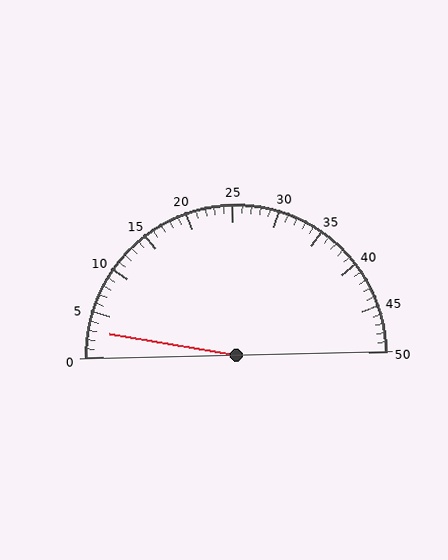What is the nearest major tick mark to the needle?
The nearest major tick mark is 5.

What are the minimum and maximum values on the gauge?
The gauge ranges from 0 to 50.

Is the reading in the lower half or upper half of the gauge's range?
The reading is in the lower half of the range (0 to 50).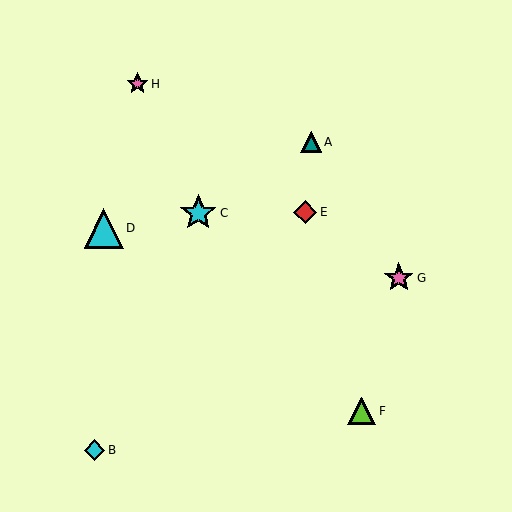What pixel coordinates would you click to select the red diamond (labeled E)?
Click at (305, 212) to select the red diamond E.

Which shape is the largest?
The cyan triangle (labeled D) is the largest.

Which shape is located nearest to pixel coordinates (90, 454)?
The cyan diamond (labeled B) at (94, 450) is nearest to that location.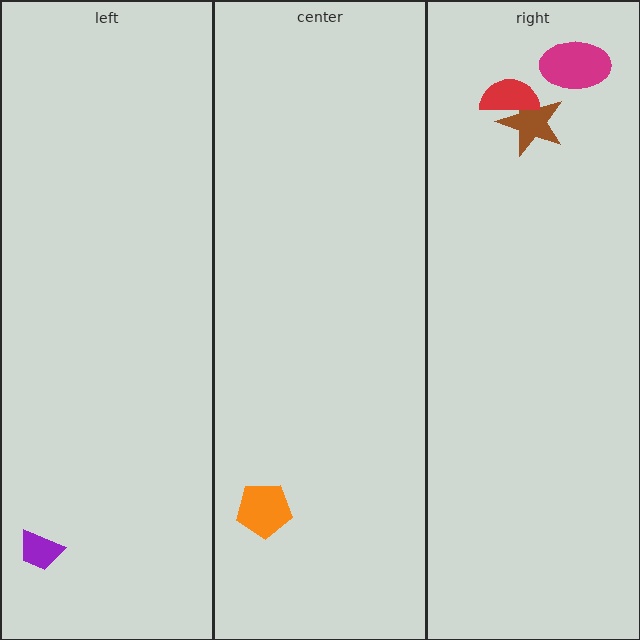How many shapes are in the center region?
1.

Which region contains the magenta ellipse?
The right region.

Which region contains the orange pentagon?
The center region.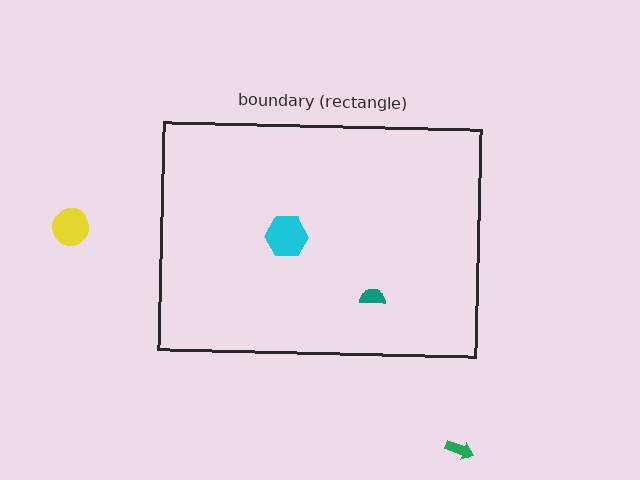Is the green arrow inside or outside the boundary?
Outside.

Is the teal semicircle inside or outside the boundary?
Inside.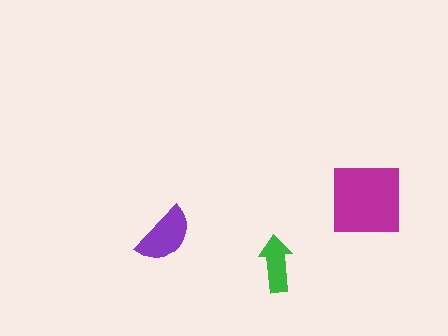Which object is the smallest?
The green arrow.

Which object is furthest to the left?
The purple semicircle is leftmost.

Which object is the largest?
The magenta square.